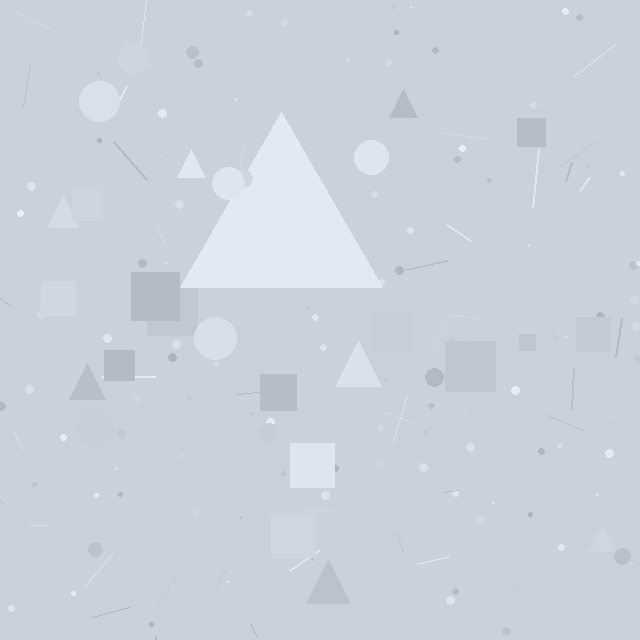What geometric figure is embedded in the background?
A triangle is embedded in the background.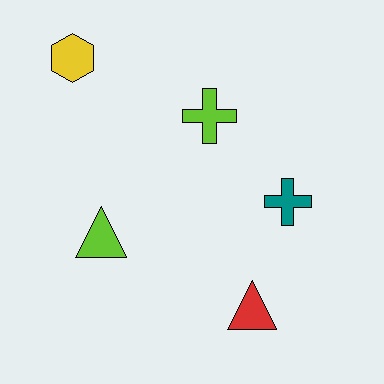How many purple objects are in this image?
There are no purple objects.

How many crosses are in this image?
There are 2 crosses.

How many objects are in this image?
There are 5 objects.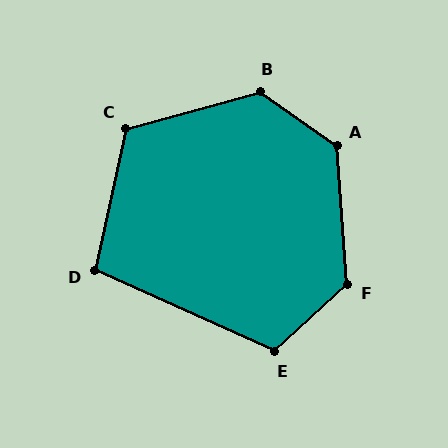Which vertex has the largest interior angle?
A, at approximately 130 degrees.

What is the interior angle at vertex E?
Approximately 113 degrees (obtuse).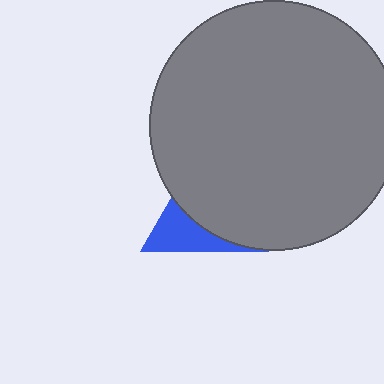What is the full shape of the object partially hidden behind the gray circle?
The partially hidden object is a blue triangle.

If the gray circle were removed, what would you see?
You would see the complete blue triangle.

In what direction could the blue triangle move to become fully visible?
The blue triangle could move toward the lower-left. That would shift it out from behind the gray circle entirely.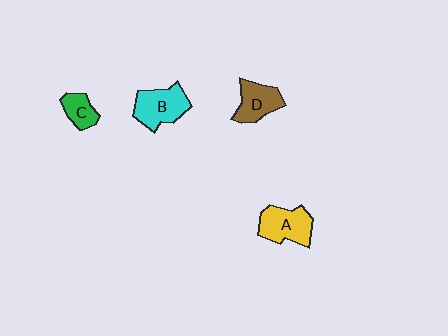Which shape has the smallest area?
Shape C (green).